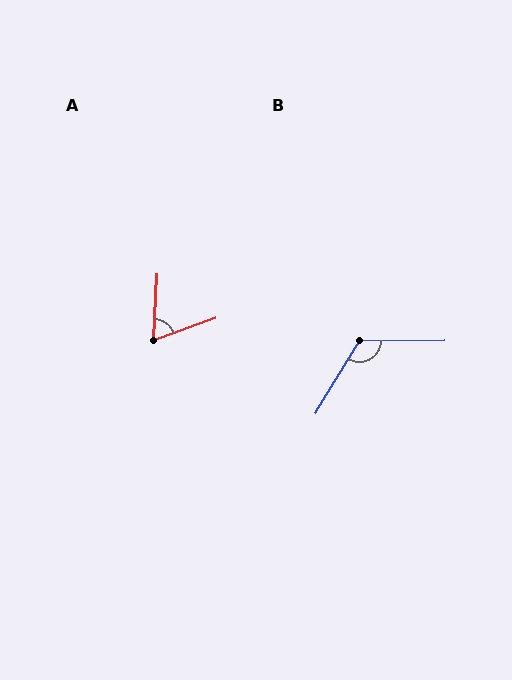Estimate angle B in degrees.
Approximately 121 degrees.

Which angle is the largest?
B, at approximately 121 degrees.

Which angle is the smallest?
A, at approximately 67 degrees.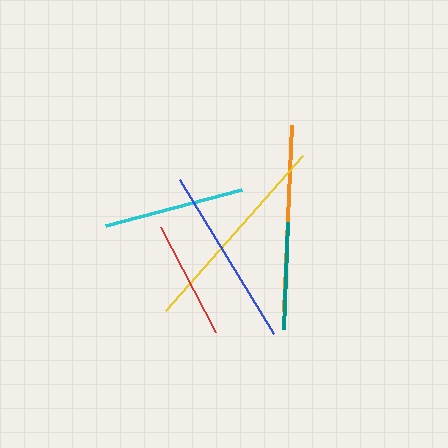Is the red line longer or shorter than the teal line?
The red line is longer than the teal line.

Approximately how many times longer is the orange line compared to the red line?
The orange line is approximately 1.6 times the length of the red line.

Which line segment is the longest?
The yellow line is the longest at approximately 207 pixels.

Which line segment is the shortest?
The teal line is the shortest at approximately 107 pixels.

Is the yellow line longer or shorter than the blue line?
The yellow line is longer than the blue line.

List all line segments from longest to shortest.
From longest to shortest: yellow, orange, blue, cyan, red, teal.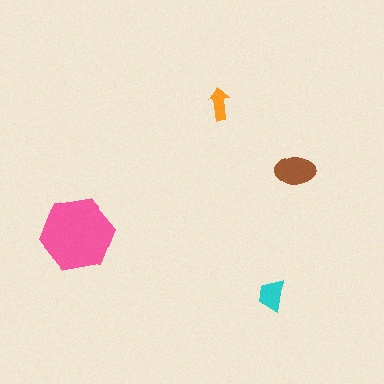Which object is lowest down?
The cyan trapezoid is bottommost.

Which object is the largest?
The pink hexagon.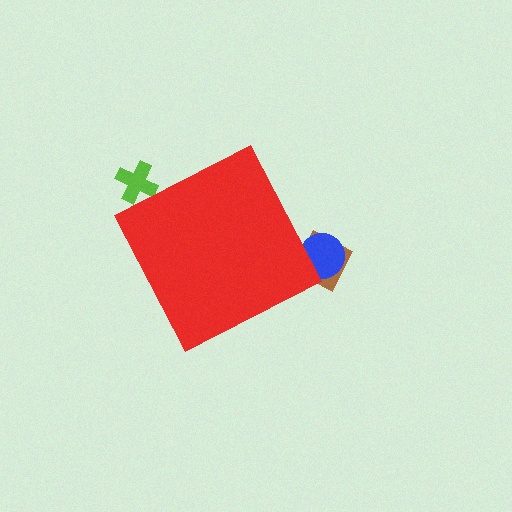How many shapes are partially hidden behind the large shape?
3 shapes are partially hidden.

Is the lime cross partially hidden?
Yes, the lime cross is partially hidden behind the red diamond.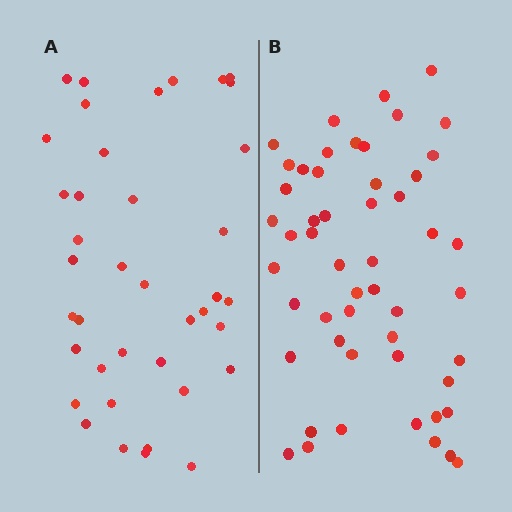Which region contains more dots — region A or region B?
Region B (the right region) has more dots.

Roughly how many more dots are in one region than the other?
Region B has approximately 15 more dots than region A.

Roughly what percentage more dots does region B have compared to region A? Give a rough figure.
About 35% more.